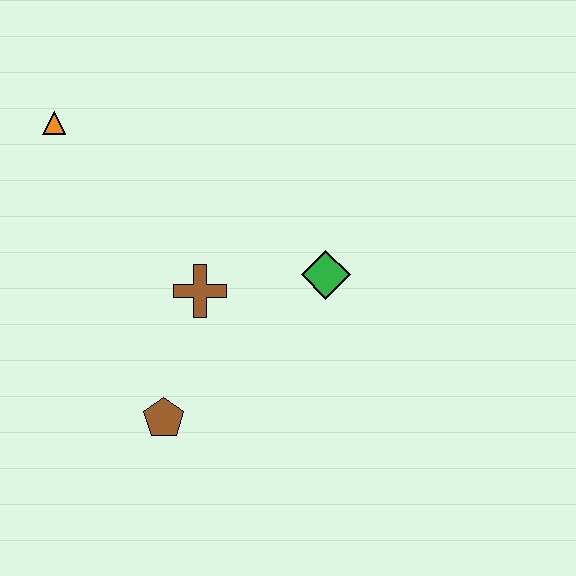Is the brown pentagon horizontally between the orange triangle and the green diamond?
Yes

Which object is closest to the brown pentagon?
The brown cross is closest to the brown pentagon.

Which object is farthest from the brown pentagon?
The orange triangle is farthest from the brown pentagon.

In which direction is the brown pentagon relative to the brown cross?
The brown pentagon is below the brown cross.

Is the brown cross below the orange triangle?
Yes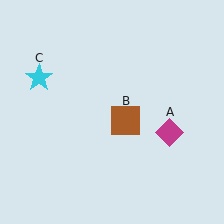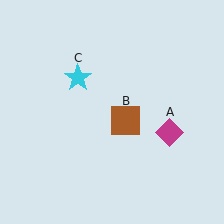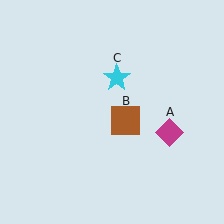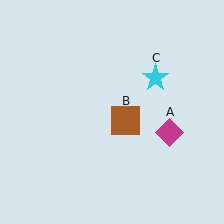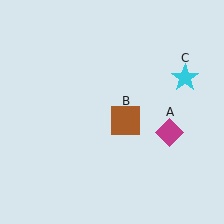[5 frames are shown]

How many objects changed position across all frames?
1 object changed position: cyan star (object C).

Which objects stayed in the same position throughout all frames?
Magenta diamond (object A) and brown square (object B) remained stationary.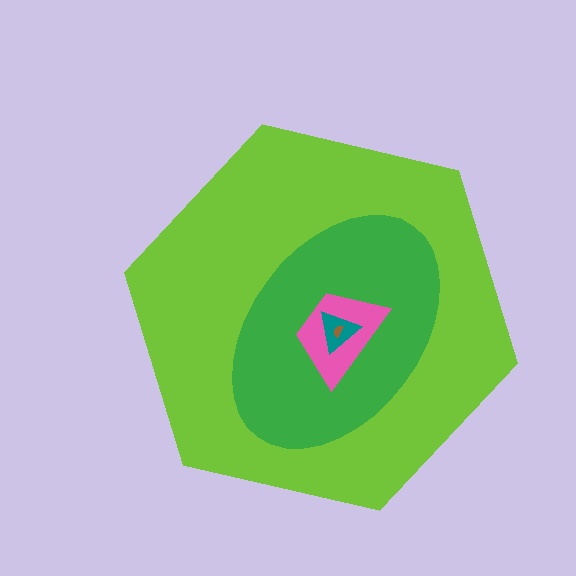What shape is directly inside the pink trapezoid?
The teal triangle.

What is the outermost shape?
The lime hexagon.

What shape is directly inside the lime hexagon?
The green ellipse.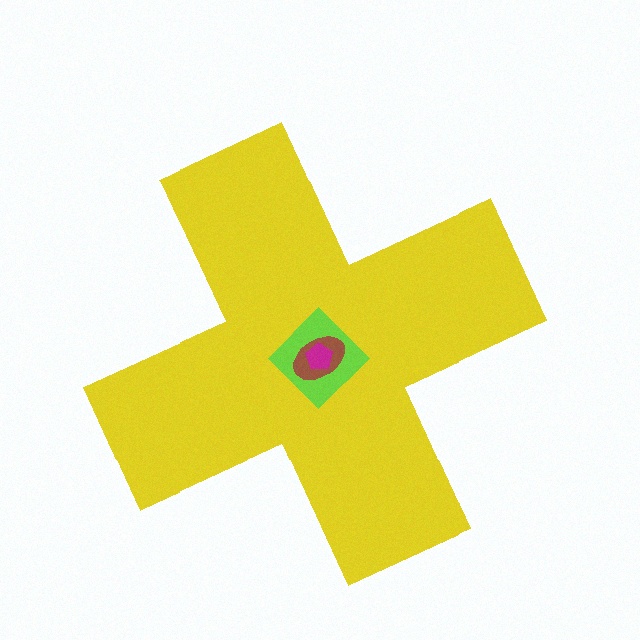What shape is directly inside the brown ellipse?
The magenta pentagon.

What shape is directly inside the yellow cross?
The lime diamond.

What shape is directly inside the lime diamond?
The brown ellipse.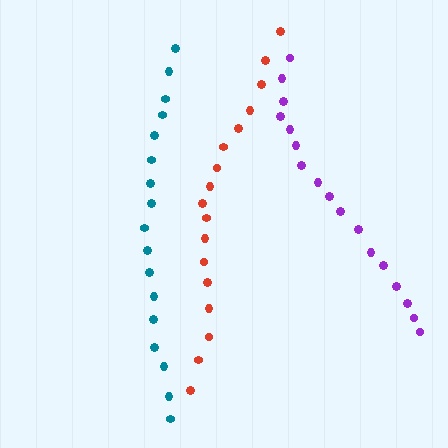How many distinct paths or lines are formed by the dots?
There are 3 distinct paths.